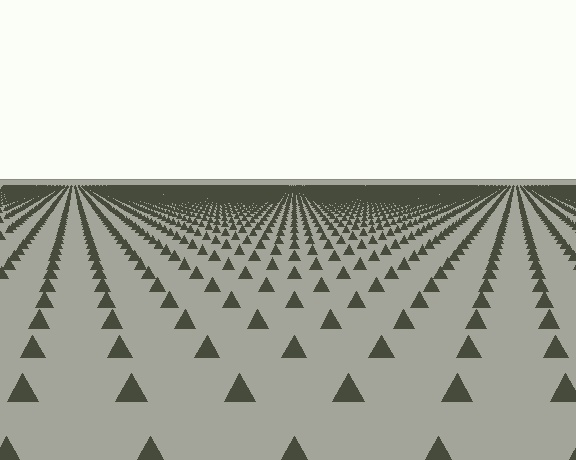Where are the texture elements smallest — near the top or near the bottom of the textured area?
Near the top.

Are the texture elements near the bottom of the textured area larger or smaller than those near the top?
Larger. Near the bottom, elements are closer to the viewer and appear at a bigger on-screen size.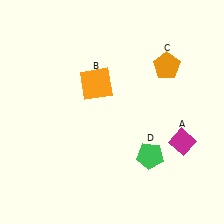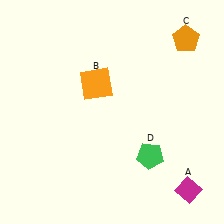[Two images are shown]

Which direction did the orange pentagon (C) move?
The orange pentagon (C) moved up.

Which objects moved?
The objects that moved are: the magenta diamond (A), the orange pentagon (C).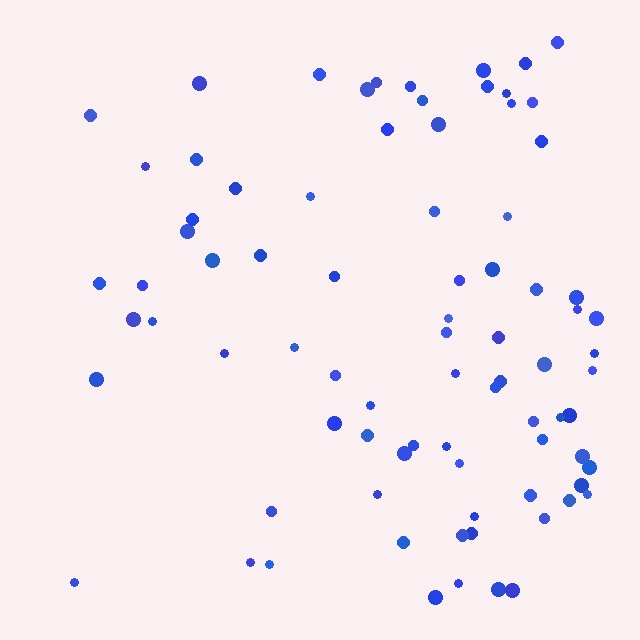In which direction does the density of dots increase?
From left to right, with the right side densest.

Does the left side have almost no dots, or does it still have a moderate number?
Still a moderate number, just noticeably fewer than the right.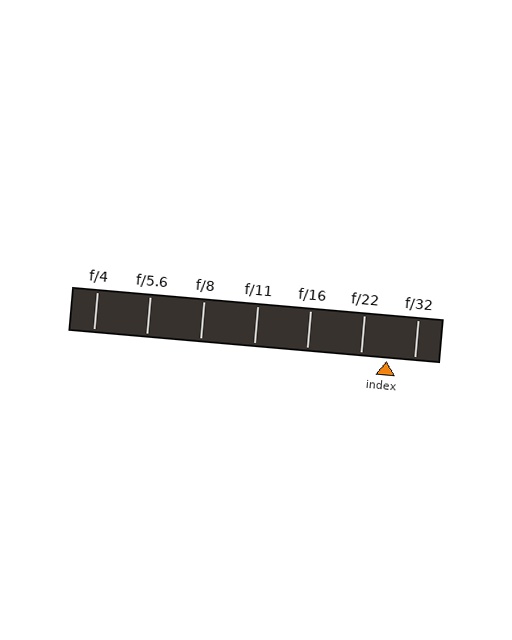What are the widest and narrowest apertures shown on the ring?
The widest aperture shown is f/4 and the narrowest is f/32.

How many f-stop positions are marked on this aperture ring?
There are 7 f-stop positions marked.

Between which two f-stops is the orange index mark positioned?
The index mark is between f/22 and f/32.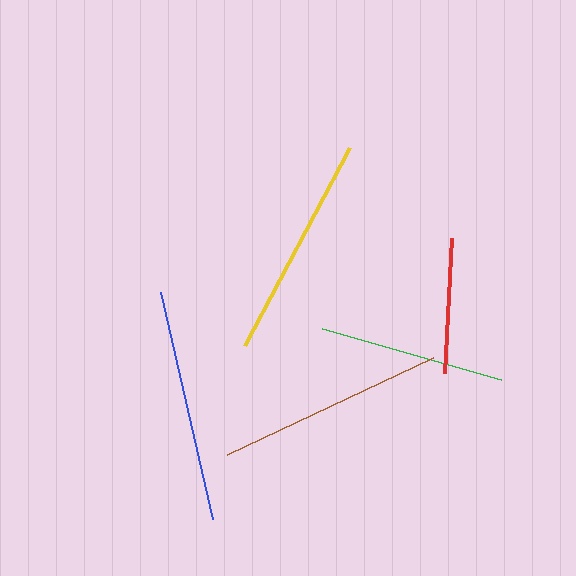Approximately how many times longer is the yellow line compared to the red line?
The yellow line is approximately 1.7 times the length of the red line.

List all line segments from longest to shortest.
From longest to shortest: blue, brown, yellow, green, red.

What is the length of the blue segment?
The blue segment is approximately 233 pixels long.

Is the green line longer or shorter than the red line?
The green line is longer than the red line.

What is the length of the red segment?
The red segment is approximately 135 pixels long.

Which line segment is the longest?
The blue line is the longest at approximately 233 pixels.